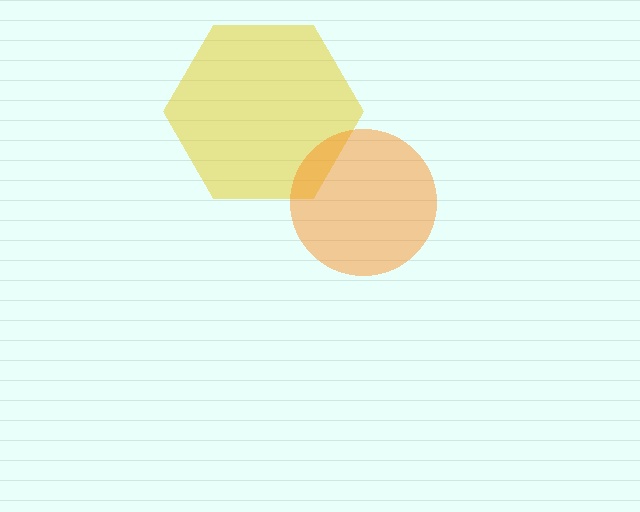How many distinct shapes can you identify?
There are 2 distinct shapes: a yellow hexagon, an orange circle.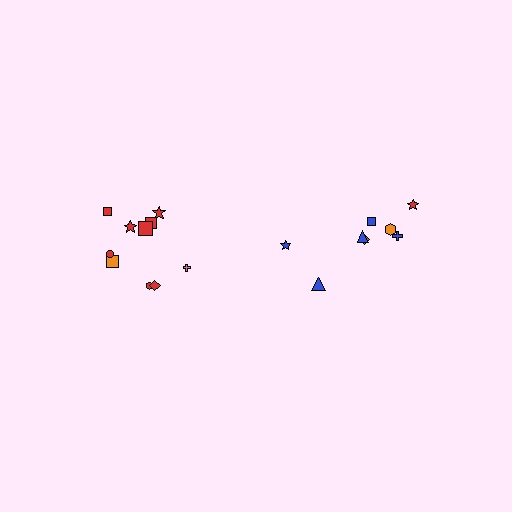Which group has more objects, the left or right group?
The left group.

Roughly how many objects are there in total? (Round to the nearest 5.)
Roughly 20 objects in total.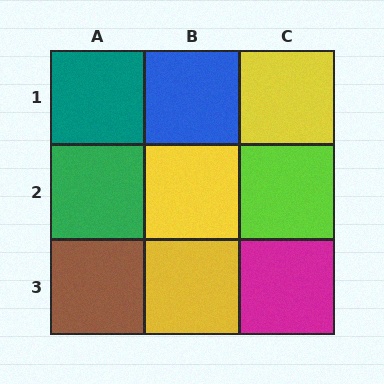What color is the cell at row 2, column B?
Yellow.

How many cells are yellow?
3 cells are yellow.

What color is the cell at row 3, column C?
Magenta.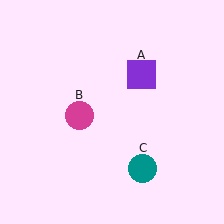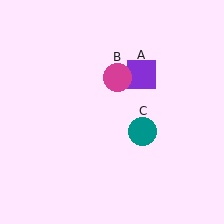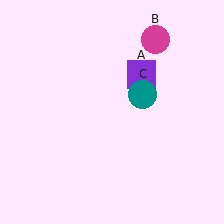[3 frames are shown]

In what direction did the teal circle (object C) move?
The teal circle (object C) moved up.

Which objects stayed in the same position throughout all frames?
Purple square (object A) remained stationary.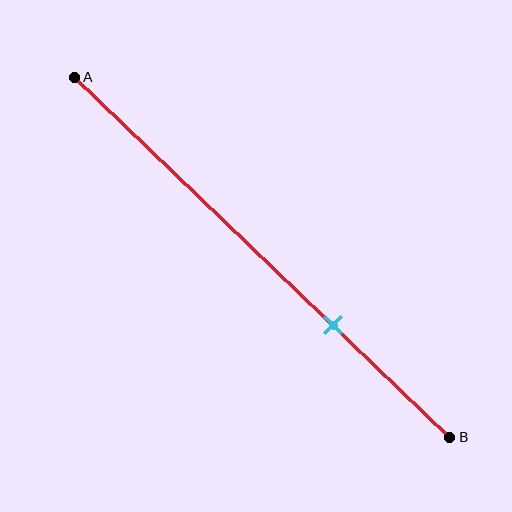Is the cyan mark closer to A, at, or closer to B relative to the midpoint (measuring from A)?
The cyan mark is closer to point B than the midpoint of segment AB.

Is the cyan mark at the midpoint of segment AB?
No, the mark is at about 70% from A, not at the 50% midpoint.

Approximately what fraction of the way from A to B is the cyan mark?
The cyan mark is approximately 70% of the way from A to B.